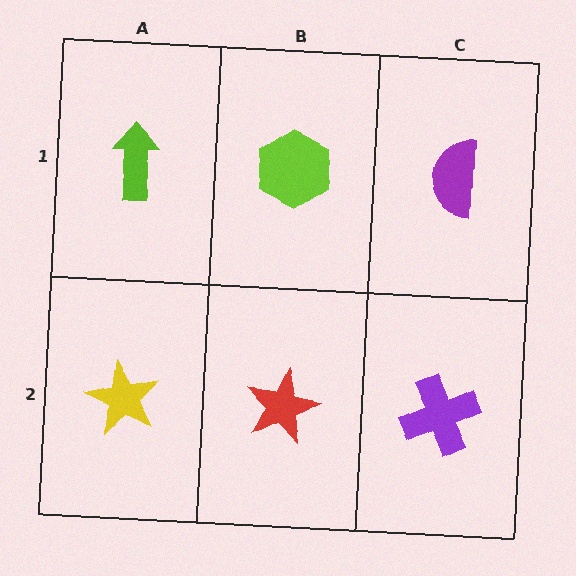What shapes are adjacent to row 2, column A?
A lime arrow (row 1, column A), a red star (row 2, column B).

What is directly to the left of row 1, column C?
A lime hexagon.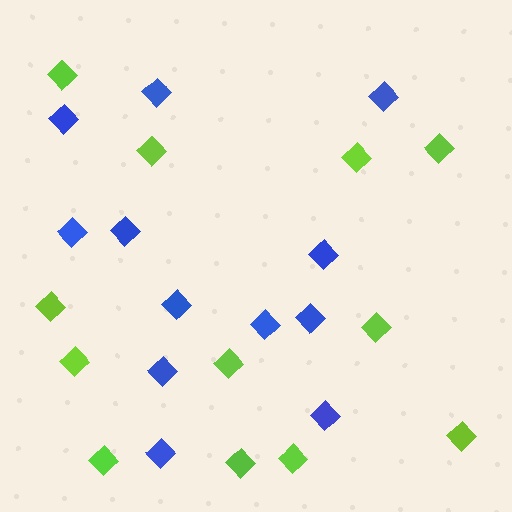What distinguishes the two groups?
There are 2 groups: one group of blue diamonds (12) and one group of lime diamonds (12).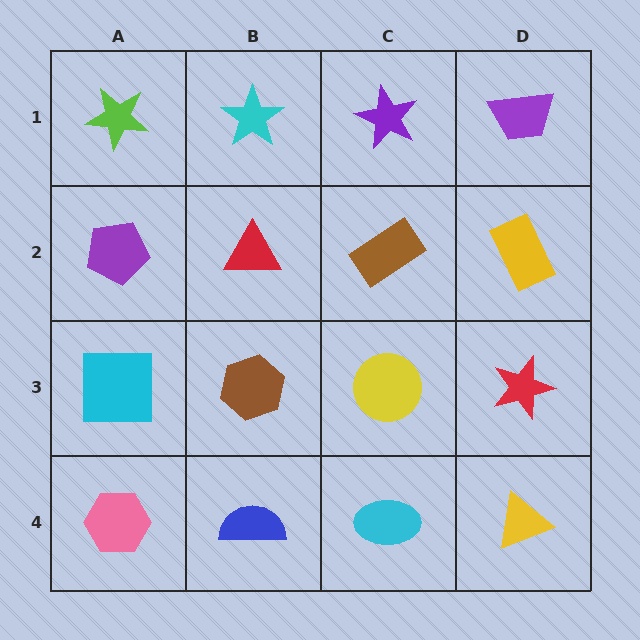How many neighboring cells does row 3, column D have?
3.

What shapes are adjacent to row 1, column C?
A brown rectangle (row 2, column C), a cyan star (row 1, column B), a purple trapezoid (row 1, column D).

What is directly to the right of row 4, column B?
A cyan ellipse.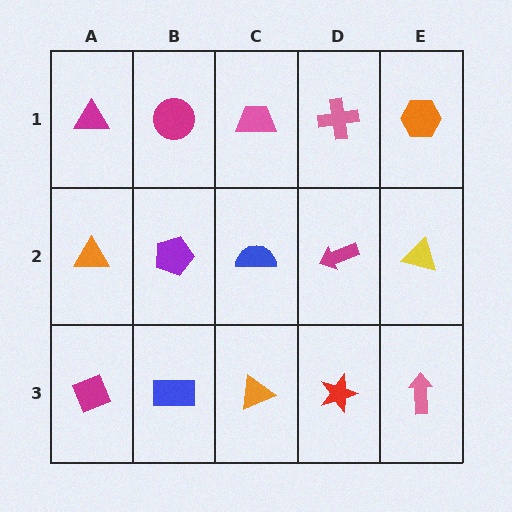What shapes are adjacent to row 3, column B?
A purple pentagon (row 2, column B), a magenta diamond (row 3, column A), an orange triangle (row 3, column C).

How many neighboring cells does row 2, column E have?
3.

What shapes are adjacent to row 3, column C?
A blue semicircle (row 2, column C), a blue rectangle (row 3, column B), a red star (row 3, column D).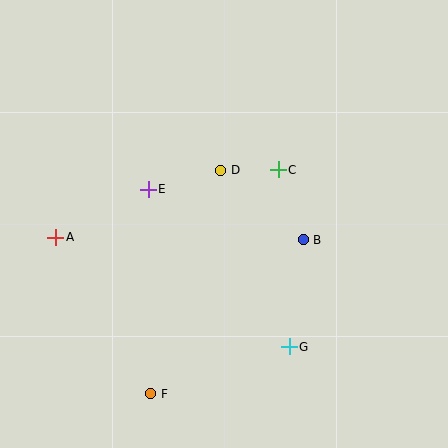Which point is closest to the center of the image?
Point D at (221, 170) is closest to the center.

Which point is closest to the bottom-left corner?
Point F is closest to the bottom-left corner.